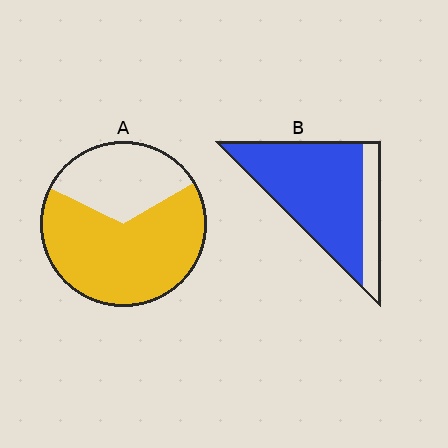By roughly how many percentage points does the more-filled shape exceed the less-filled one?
By roughly 15 percentage points (B over A).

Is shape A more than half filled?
Yes.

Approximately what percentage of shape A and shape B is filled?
A is approximately 65% and B is approximately 80%.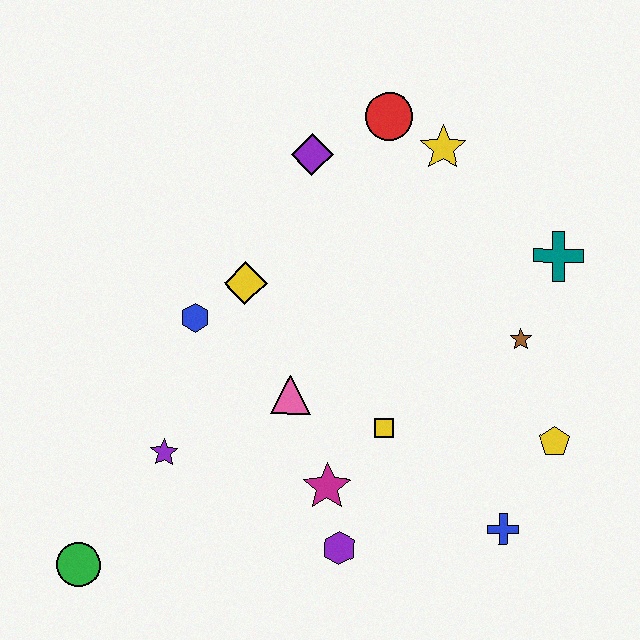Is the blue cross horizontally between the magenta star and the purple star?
No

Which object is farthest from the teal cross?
The green circle is farthest from the teal cross.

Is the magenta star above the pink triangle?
No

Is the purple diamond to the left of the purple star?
No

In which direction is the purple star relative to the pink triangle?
The purple star is to the left of the pink triangle.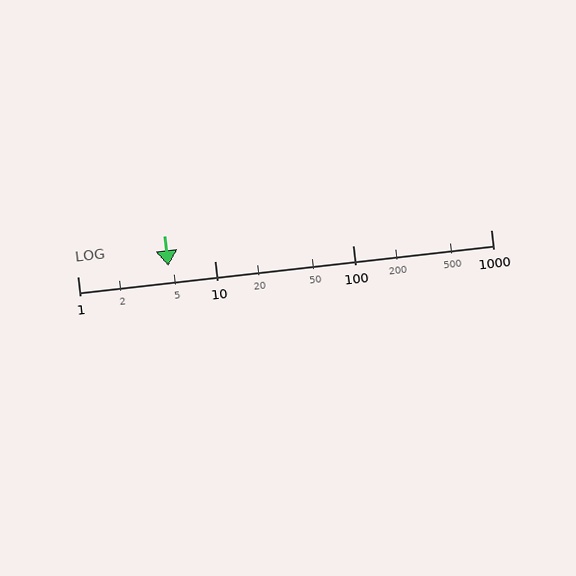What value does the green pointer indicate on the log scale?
The pointer indicates approximately 4.6.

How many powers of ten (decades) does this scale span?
The scale spans 3 decades, from 1 to 1000.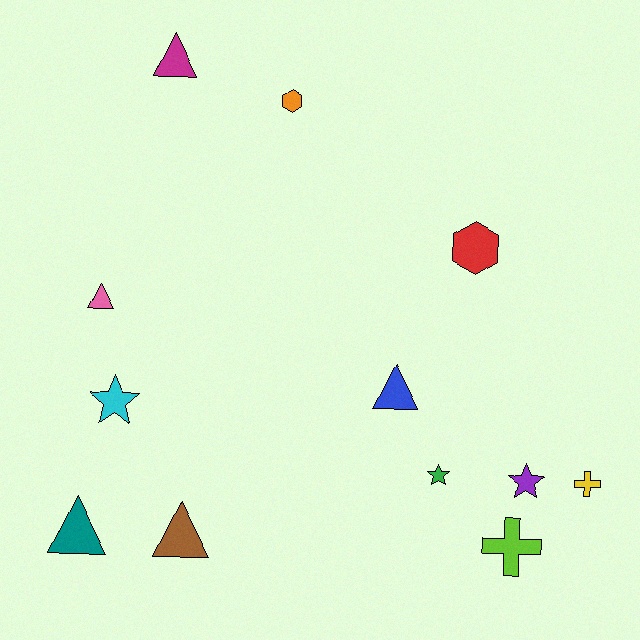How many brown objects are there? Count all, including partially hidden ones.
There is 1 brown object.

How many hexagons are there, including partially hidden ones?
There are 2 hexagons.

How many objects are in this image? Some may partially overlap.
There are 12 objects.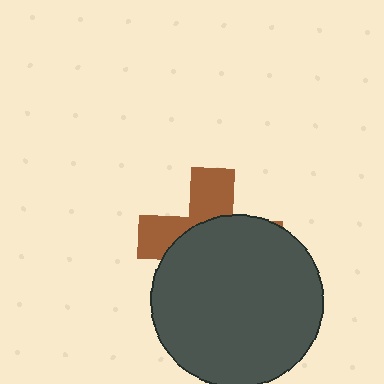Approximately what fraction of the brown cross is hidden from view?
Roughly 63% of the brown cross is hidden behind the dark gray circle.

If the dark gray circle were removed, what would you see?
You would see the complete brown cross.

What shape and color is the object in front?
The object in front is a dark gray circle.